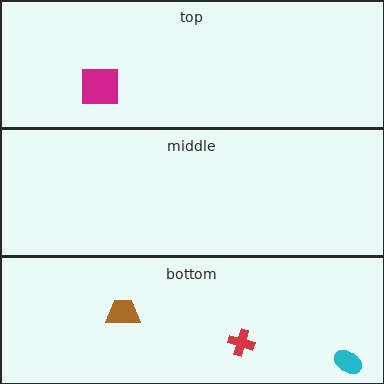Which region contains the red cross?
The bottom region.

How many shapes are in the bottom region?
3.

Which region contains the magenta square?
The top region.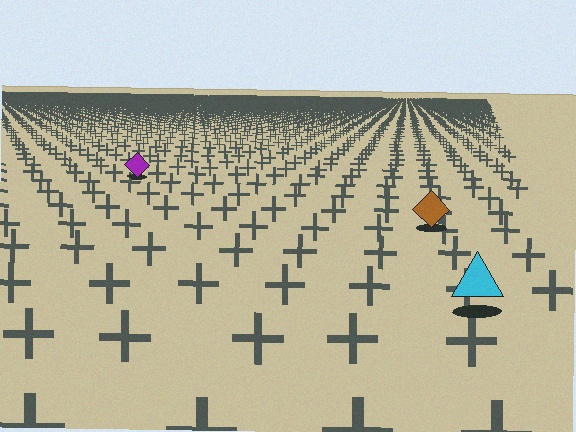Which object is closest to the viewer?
The cyan triangle is closest. The texture marks near it are larger and more spread out.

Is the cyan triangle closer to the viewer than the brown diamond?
Yes. The cyan triangle is closer — you can tell from the texture gradient: the ground texture is coarser near it.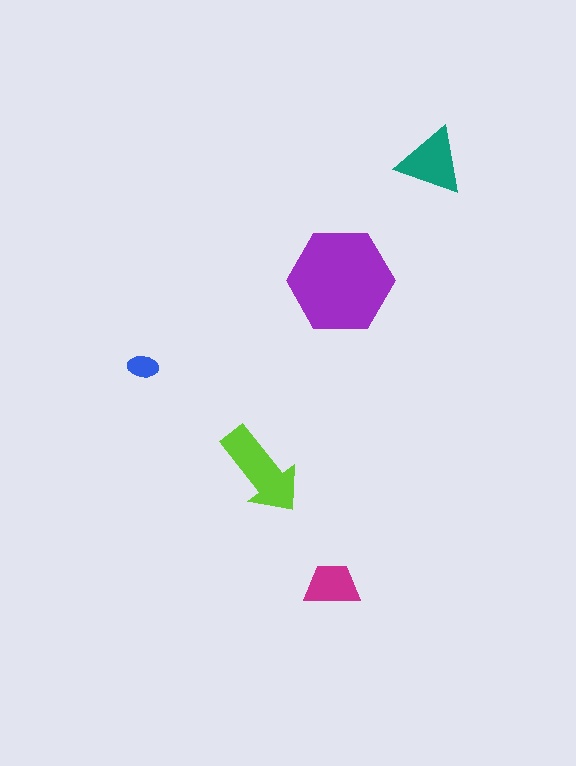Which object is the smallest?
The blue ellipse.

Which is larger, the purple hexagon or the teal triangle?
The purple hexagon.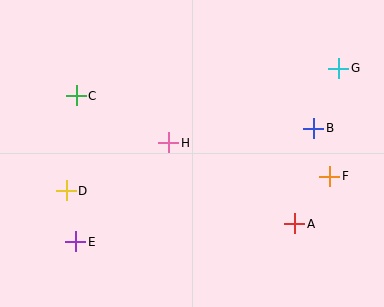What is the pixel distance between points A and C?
The distance between A and C is 253 pixels.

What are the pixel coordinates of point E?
Point E is at (76, 242).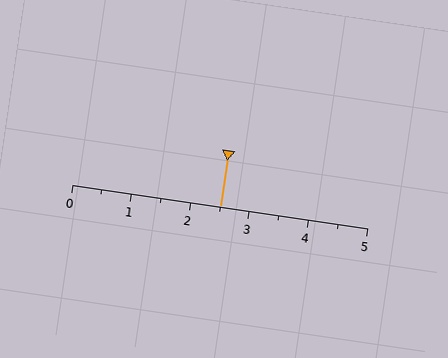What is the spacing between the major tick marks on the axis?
The major ticks are spaced 1 apart.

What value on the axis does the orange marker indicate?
The marker indicates approximately 2.5.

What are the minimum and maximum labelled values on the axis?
The axis runs from 0 to 5.